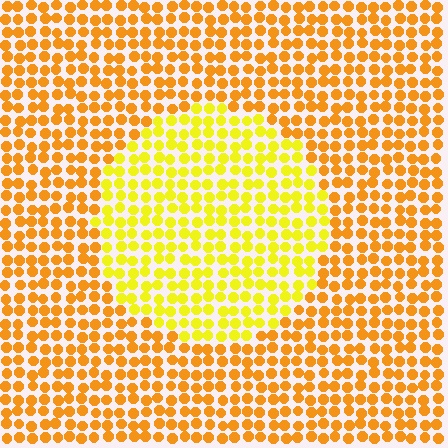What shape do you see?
I see a circle.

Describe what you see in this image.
The image is filled with small orange elements in a uniform arrangement. A circle-shaped region is visible where the elements are tinted to a slightly different hue, forming a subtle color boundary.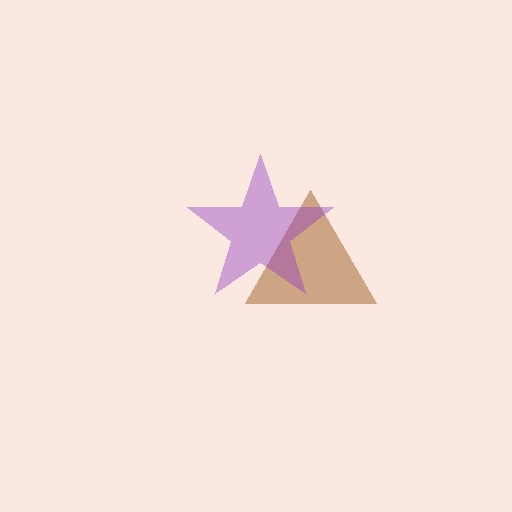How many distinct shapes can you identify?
There are 2 distinct shapes: a brown triangle, a purple star.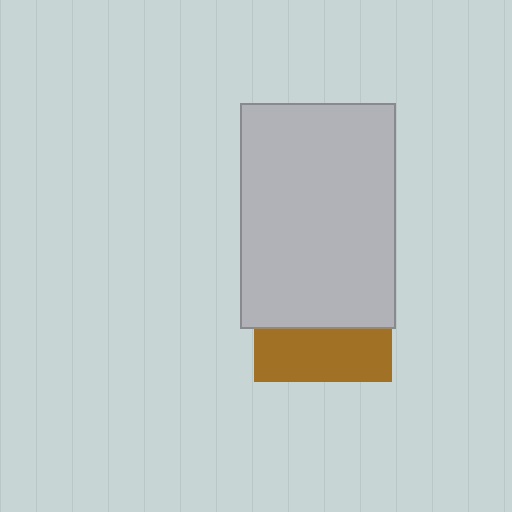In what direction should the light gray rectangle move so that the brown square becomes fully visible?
The light gray rectangle should move up. That is the shortest direction to clear the overlap and leave the brown square fully visible.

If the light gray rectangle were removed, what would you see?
You would see the complete brown square.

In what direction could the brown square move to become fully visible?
The brown square could move down. That would shift it out from behind the light gray rectangle entirely.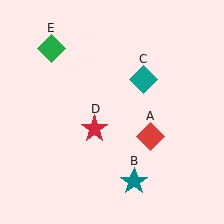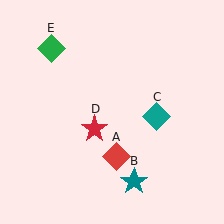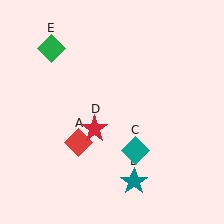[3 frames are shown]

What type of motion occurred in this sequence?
The red diamond (object A), teal diamond (object C) rotated clockwise around the center of the scene.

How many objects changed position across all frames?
2 objects changed position: red diamond (object A), teal diamond (object C).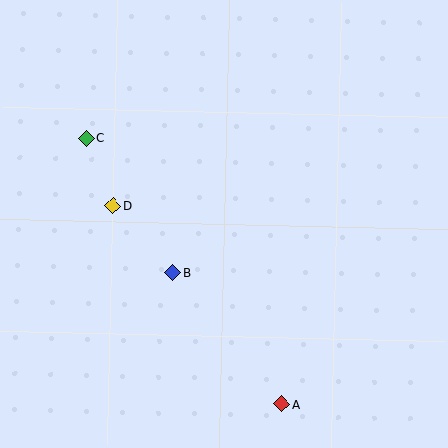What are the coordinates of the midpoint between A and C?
The midpoint between A and C is at (184, 271).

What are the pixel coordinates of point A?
Point A is at (281, 404).